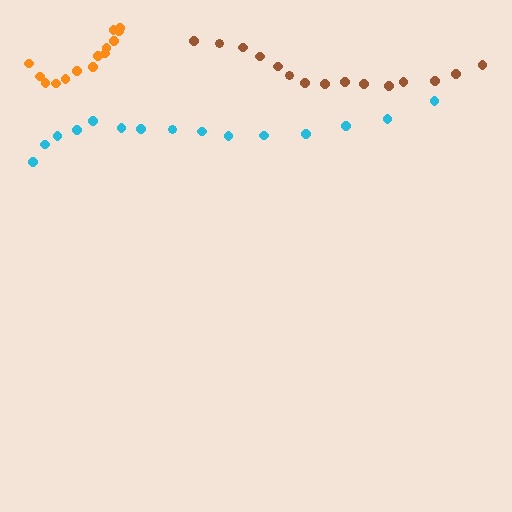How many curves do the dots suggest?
There are 3 distinct paths.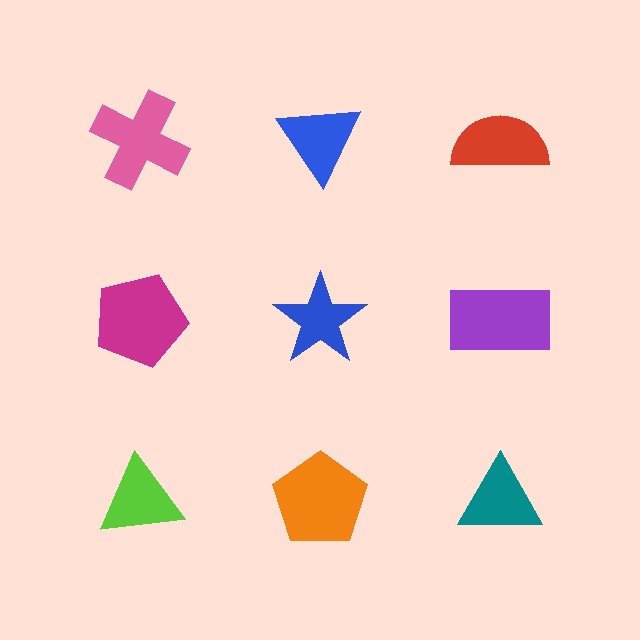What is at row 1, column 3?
A red semicircle.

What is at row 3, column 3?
A teal triangle.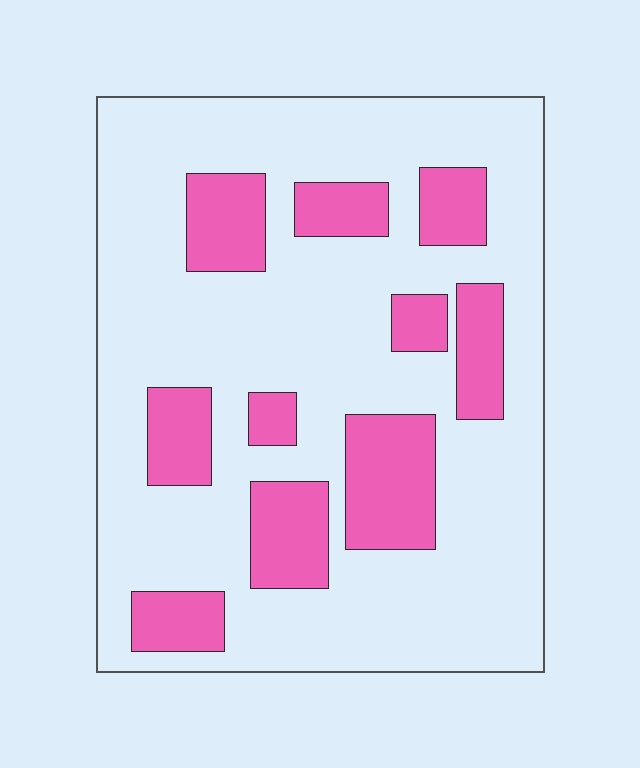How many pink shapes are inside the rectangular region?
10.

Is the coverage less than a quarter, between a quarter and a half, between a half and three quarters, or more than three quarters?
Less than a quarter.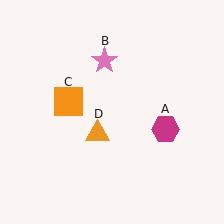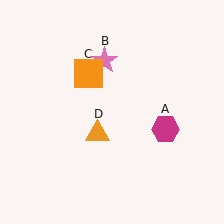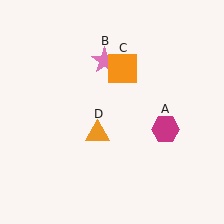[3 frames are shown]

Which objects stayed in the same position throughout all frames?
Magenta hexagon (object A) and pink star (object B) and orange triangle (object D) remained stationary.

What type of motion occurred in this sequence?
The orange square (object C) rotated clockwise around the center of the scene.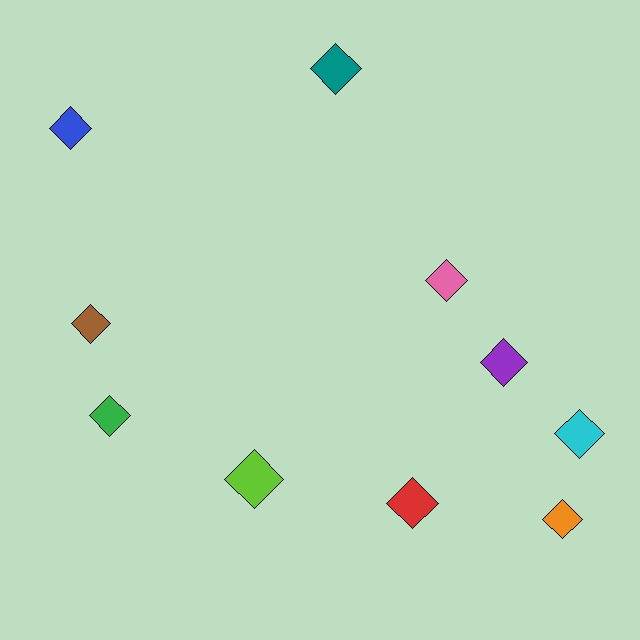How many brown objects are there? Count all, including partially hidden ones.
There is 1 brown object.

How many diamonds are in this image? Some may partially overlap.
There are 10 diamonds.